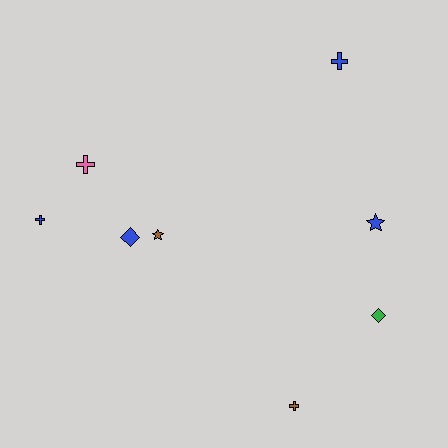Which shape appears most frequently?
Cross, with 4 objects.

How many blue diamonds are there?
There is 1 blue diamond.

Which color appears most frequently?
Blue, with 4 objects.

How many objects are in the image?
There are 8 objects.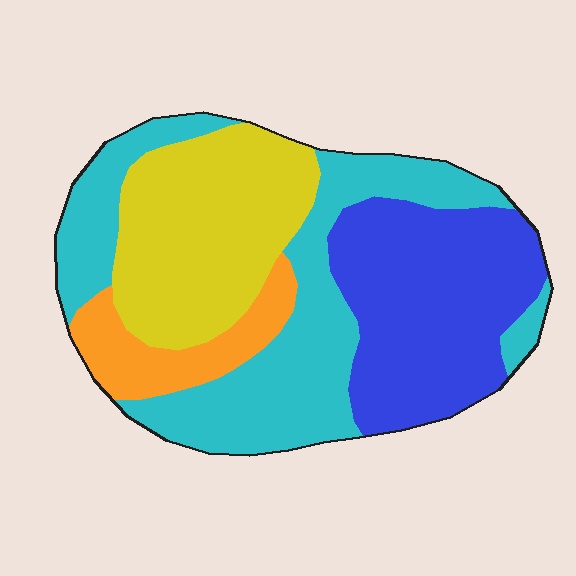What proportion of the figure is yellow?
Yellow takes up about one quarter (1/4) of the figure.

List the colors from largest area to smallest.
From largest to smallest: cyan, blue, yellow, orange.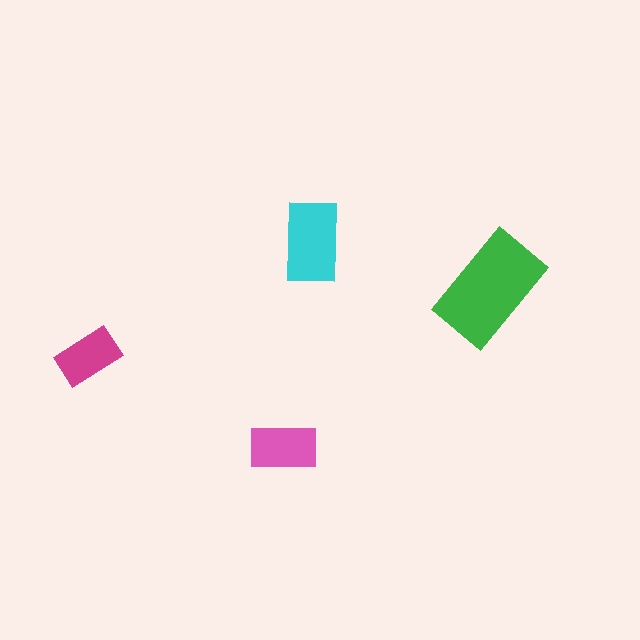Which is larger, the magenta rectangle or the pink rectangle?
The pink one.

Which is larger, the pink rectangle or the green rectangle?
The green one.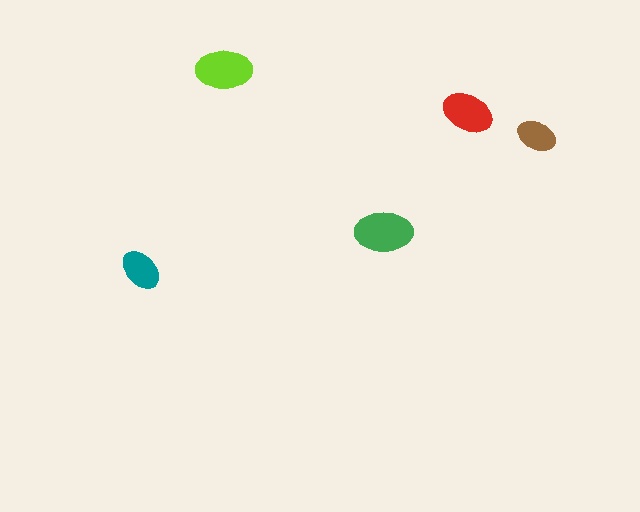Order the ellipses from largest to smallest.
the green one, the lime one, the red one, the teal one, the brown one.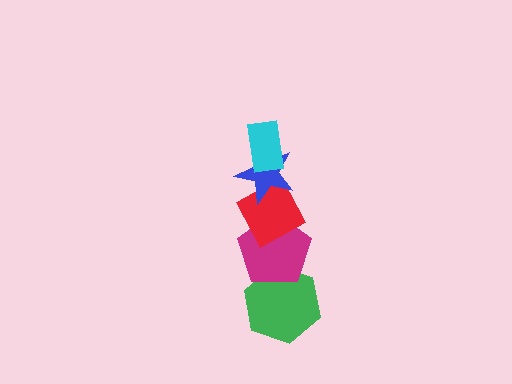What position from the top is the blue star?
The blue star is 2nd from the top.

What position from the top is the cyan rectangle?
The cyan rectangle is 1st from the top.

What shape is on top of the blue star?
The cyan rectangle is on top of the blue star.